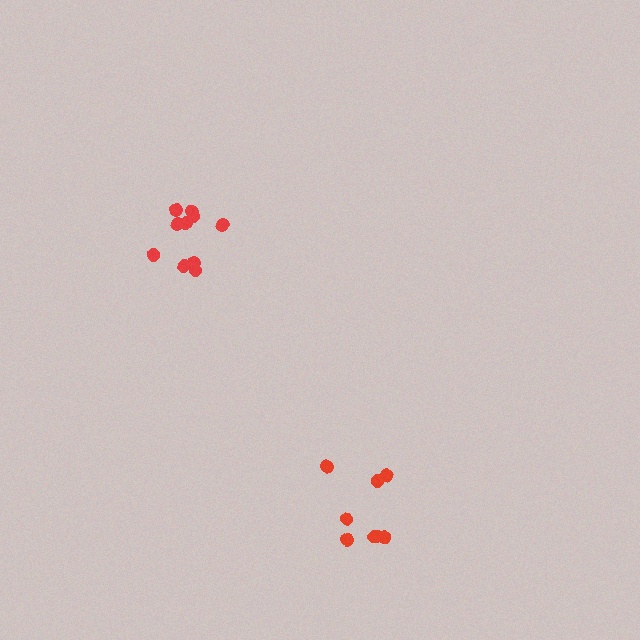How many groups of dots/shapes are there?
There are 2 groups.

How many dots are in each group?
Group 1: 8 dots, Group 2: 10 dots (18 total).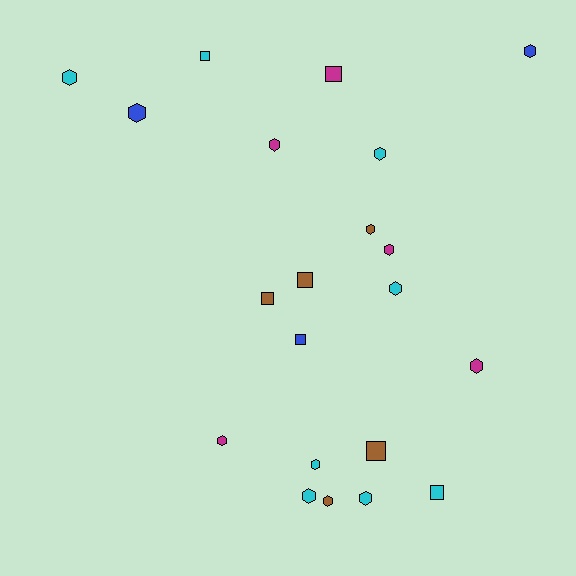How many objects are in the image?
There are 21 objects.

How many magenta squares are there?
There is 1 magenta square.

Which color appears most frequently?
Cyan, with 8 objects.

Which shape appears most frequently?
Hexagon, with 14 objects.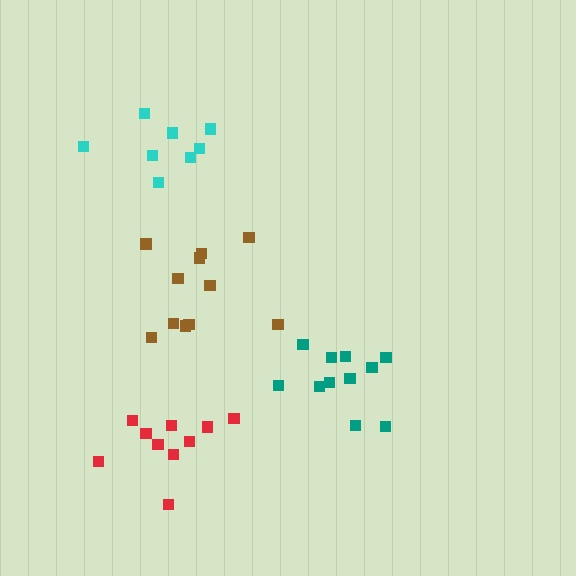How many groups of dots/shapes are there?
There are 4 groups.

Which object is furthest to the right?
The teal cluster is rightmost.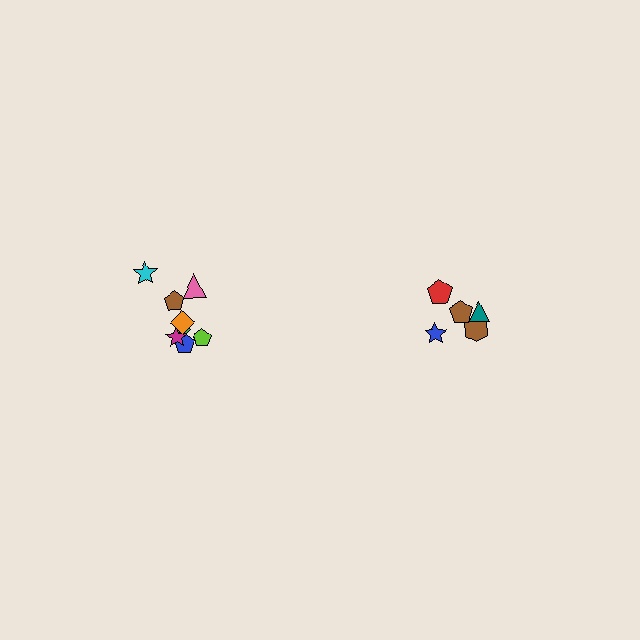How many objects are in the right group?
There are 5 objects.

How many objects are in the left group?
There are 8 objects.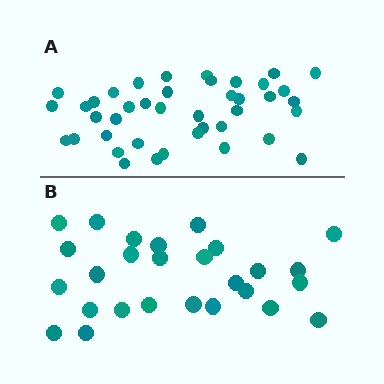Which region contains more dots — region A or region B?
Region A (the top region) has more dots.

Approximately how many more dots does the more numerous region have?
Region A has approximately 15 more dots than region B.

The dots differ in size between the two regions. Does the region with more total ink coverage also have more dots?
No. Region B has more total ink coverage because its dots are larger, but region A actually contains more individual dots. Total area can be misleading — the number of items is what matters here.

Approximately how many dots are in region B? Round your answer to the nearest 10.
About 30 dots. (The exact count is 27, which rounds to 30.)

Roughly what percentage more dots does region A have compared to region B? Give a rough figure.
About 50% more.